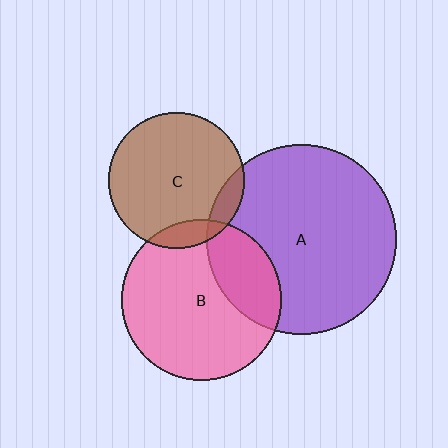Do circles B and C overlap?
Yes.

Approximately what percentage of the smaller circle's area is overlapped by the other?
Approximately 10%.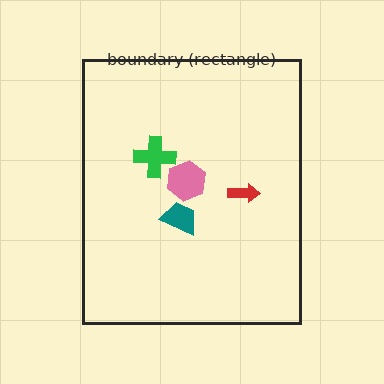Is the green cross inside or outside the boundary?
Inside.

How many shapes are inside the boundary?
4 inside, 0 outside.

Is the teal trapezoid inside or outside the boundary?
Inside.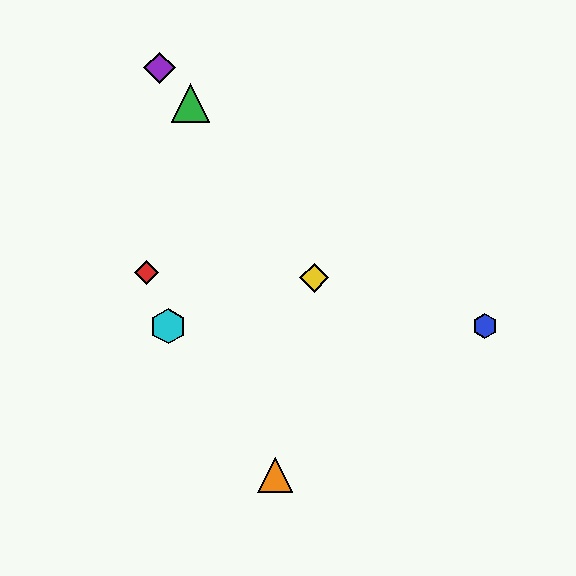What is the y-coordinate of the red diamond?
The red diamond is at y≈272.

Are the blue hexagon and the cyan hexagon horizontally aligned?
Yes, both are at y≈326.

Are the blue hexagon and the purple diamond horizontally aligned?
No, the blue hexagon is at y≈326 and the purple diamond is at y≈68.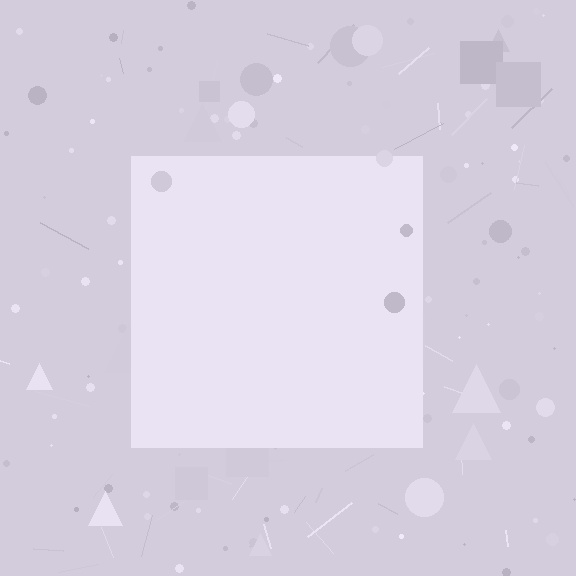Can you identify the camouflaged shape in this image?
The camouflaged shape is a square.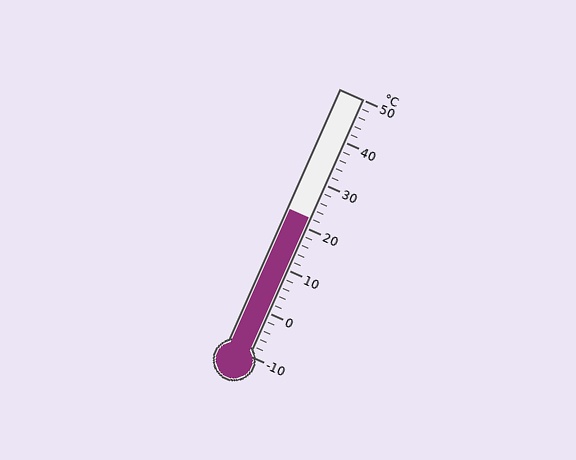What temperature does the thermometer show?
The thermometer shows approximately 22°C.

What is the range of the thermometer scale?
The thermometer scale ranges from -10°C to 50°C.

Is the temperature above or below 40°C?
The temperature is below 40°C.